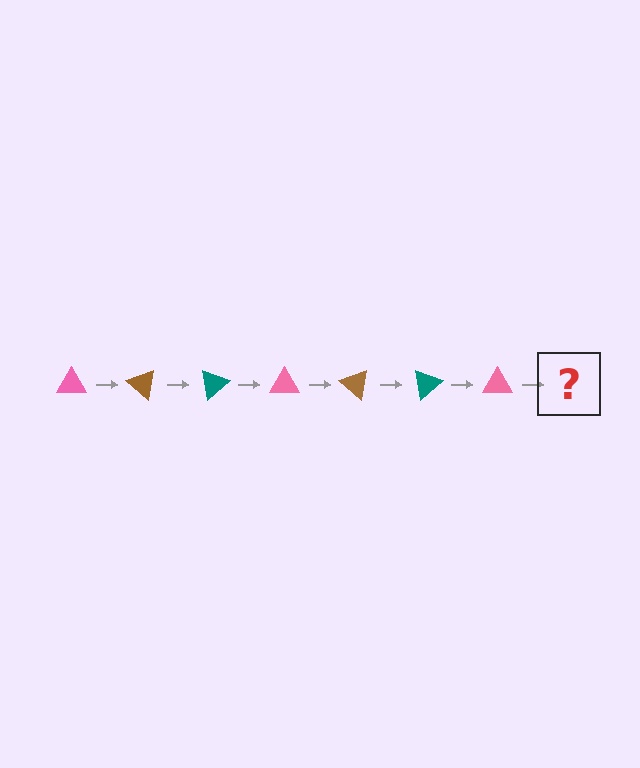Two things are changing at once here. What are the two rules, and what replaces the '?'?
The two rules are that it rotates 40 degrees each step and the color cycles through pink, brown, and teal. The '?' should be a brown triangle, rotated 280 degrees from the start.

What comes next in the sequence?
The next element should be a brown triangle, rotated 280 degrees from the start.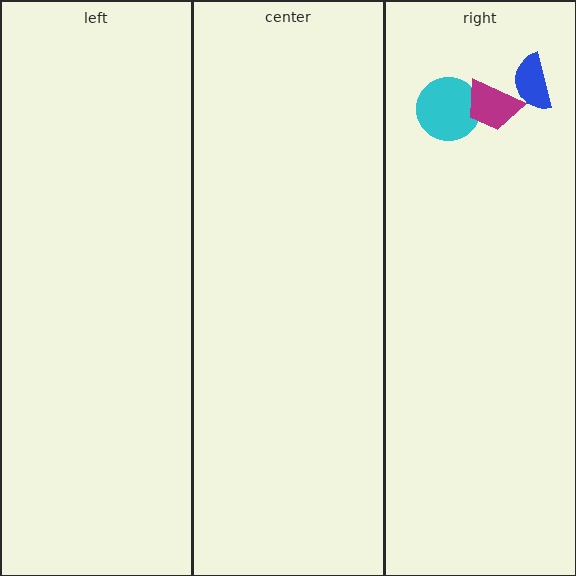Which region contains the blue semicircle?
The right region.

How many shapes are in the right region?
3.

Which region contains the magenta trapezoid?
The right region.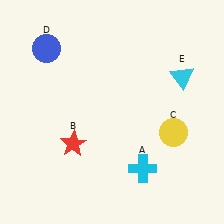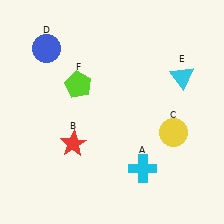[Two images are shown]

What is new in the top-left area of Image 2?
A lime pentagon (F) was added in the top-left area of Image 2.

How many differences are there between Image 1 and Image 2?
There is 1 difference between the two images.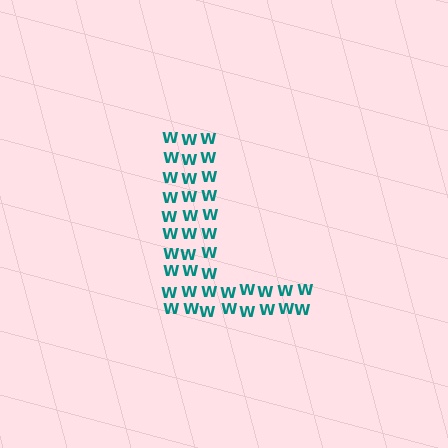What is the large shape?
The large shape is the letter L.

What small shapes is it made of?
It is made of small letter W's.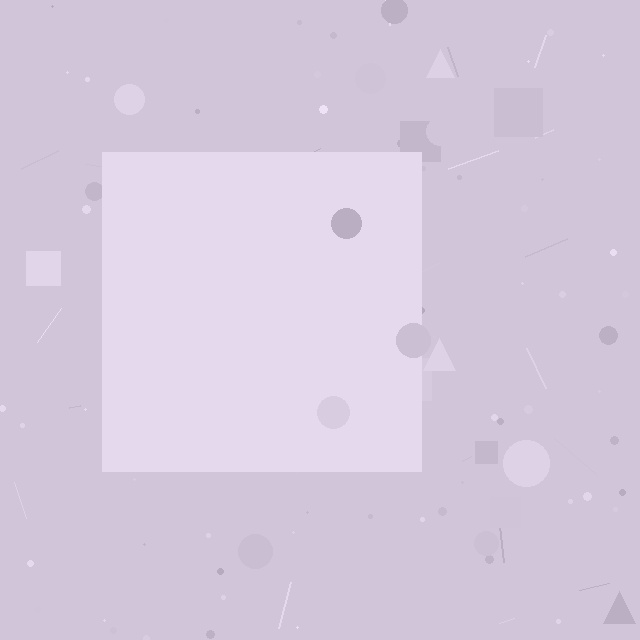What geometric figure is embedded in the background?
A square is embedded in the background.